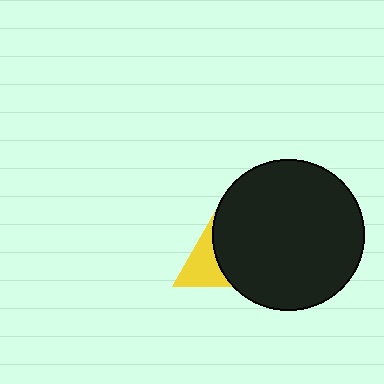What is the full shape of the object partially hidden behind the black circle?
The partially hidden object is a yellow triangle.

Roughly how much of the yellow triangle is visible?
A small part of it is visible (roughly 37%).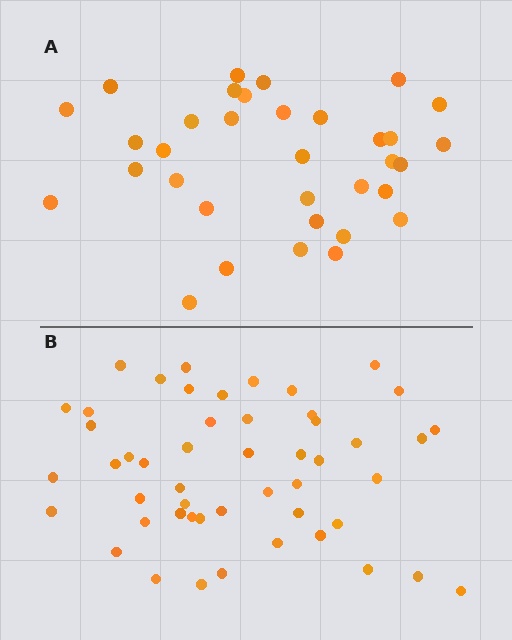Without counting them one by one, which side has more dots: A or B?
Region B (the bottom region) has more dots.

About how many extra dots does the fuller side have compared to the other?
Region B has approximately 15 more dots than region A.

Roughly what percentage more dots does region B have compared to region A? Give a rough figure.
About 45% more.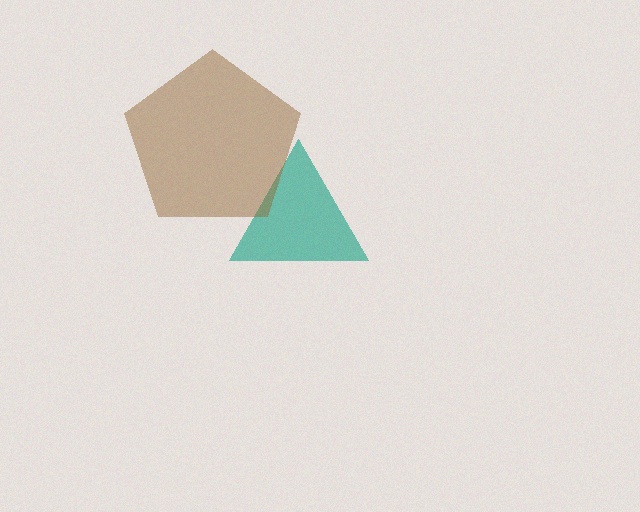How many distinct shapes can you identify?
There are 2 distinct shapes: a teal triangle, a brown pentagon.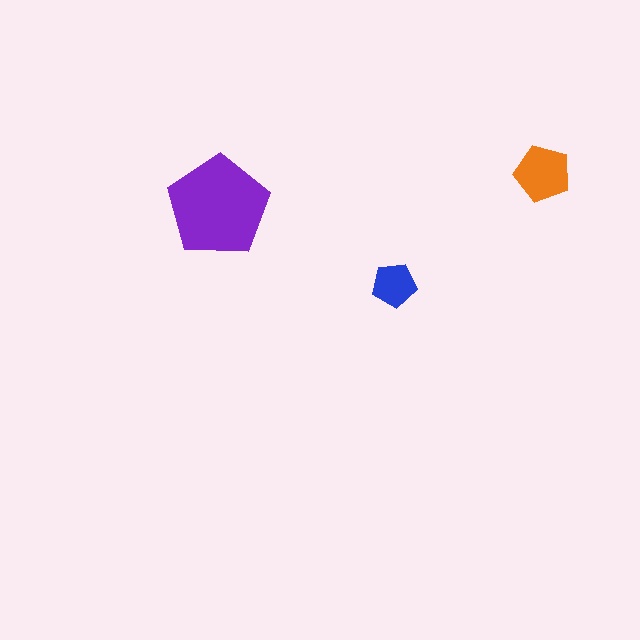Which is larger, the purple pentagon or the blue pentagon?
The purple one.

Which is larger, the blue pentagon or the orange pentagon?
The orange one.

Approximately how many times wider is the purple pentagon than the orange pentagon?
About 2 times wider.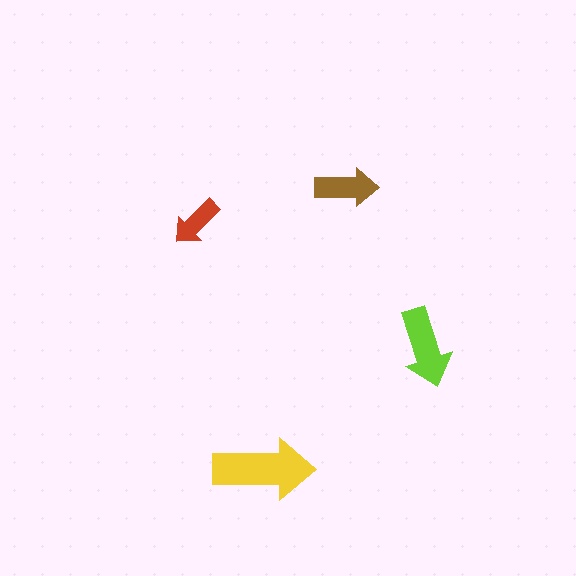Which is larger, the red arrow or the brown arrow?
The brown one.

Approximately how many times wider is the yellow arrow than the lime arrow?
About 1.5 times wider.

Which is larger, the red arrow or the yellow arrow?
The yellow one.